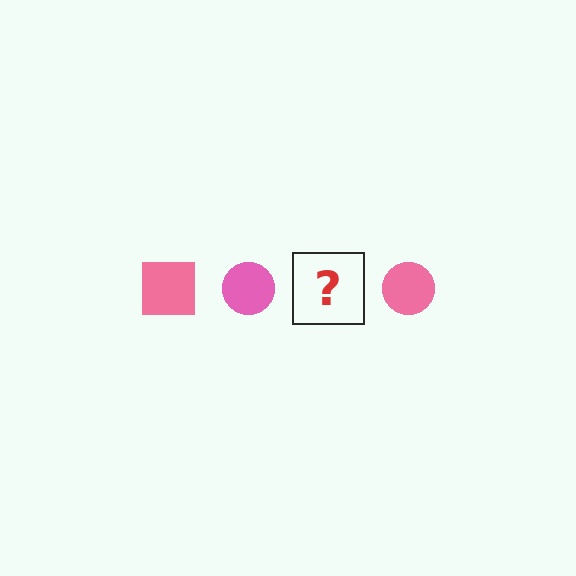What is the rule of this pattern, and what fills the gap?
The rule is that the pattern cycles through square, circle shapes in pink. The gap should be filled with a pink square.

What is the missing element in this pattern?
The missing element is a pink square.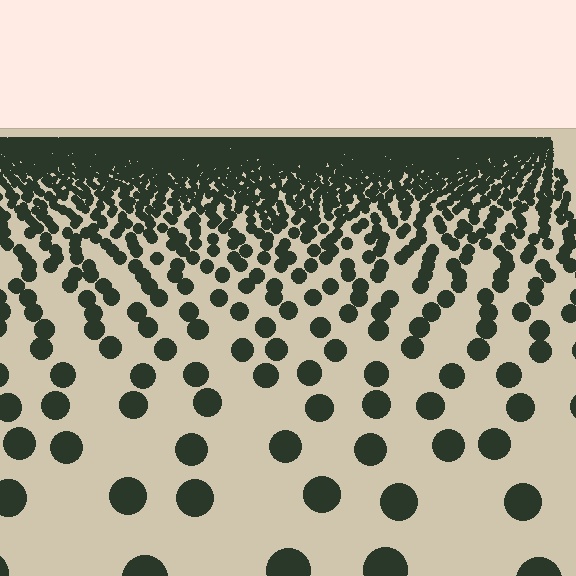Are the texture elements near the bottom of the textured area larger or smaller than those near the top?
Larger. Near the bottom, elements are closer to the viewer and appear at a bigger on-screen size.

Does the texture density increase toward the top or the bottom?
Density increases toward the top.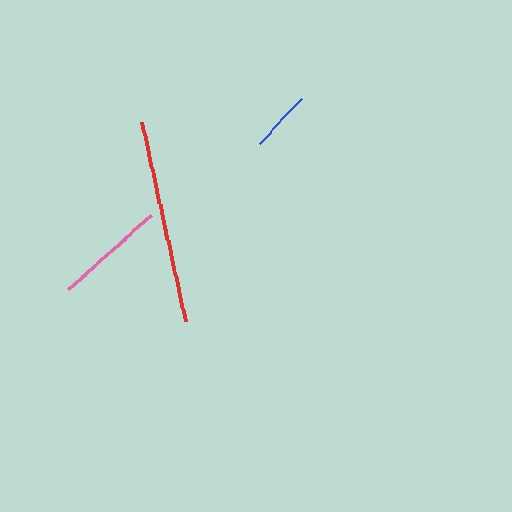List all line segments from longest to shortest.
From longest to shortest: red, pink, blue.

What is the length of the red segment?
The red segment is approximately 203 pixels long.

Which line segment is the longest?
The red line is the longest at approximately 203 pixels.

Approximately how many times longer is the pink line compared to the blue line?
The pink line is approximately 1.8 times the length of the blue line.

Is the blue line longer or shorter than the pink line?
The pink line is longer than the blue line.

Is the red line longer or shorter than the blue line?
The red line is longer than the blue line.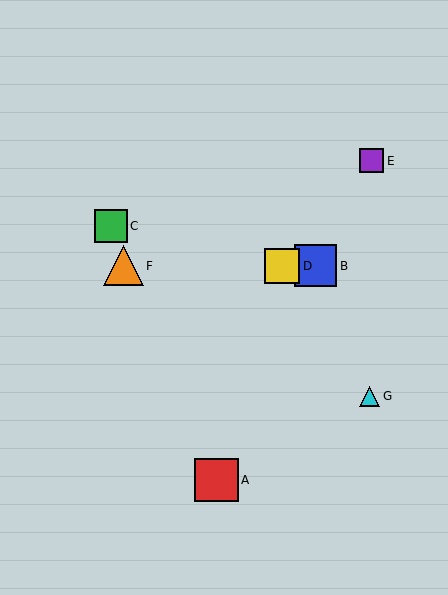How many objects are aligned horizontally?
3 objects (B, D, F) are aligned horizontally.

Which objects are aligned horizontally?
Objects B, D, F are aligned horizontally.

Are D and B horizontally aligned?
Yes, both are at y≈266.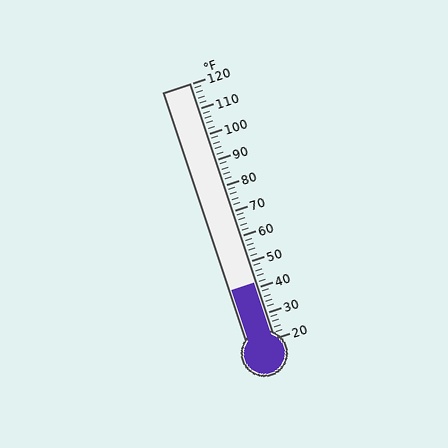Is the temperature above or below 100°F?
The temperature is below 100°F.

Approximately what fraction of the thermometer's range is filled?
The thermometer is filled to approximately 20% of its range.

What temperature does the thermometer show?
The thermometer shows approximately 42°F.